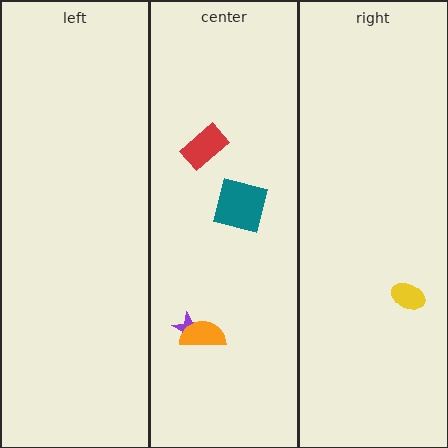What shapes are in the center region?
The teal square, the red rectangle, the purple star, the orange semicircle.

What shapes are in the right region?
The yellow ellipse.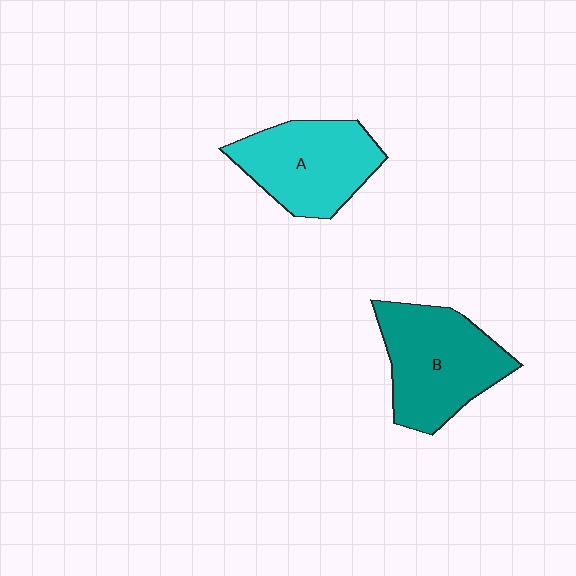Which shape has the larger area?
Shape B (teal).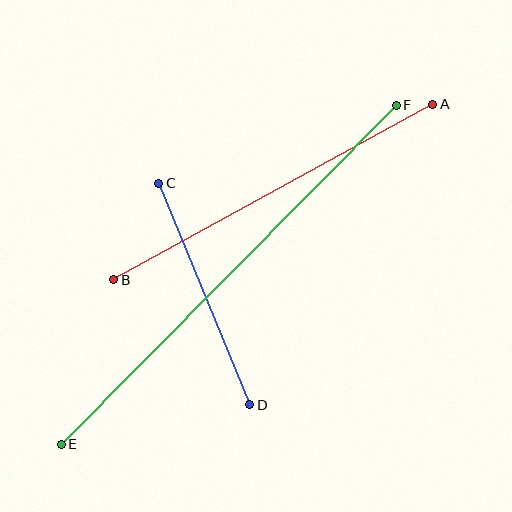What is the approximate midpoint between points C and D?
The midpoint is at approximately (204, 294) pixels.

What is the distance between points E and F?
The distance is approximately 476 pixels.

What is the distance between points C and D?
The distance is approximately 239 pixels.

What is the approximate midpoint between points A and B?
The midpoint is at approximately (273, 192) pixels.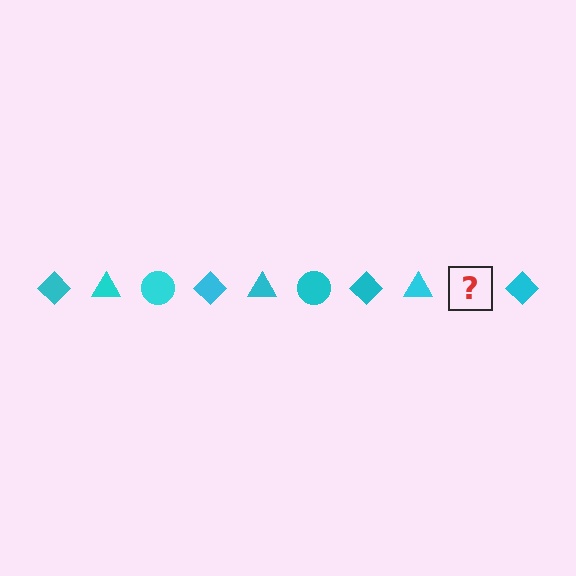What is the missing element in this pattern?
The missing element is a cyan circle.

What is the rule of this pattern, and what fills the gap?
The rule is that the pattern cycles through diamond, triangle, circle shapes in cyan. The gap should be filled with a cyan circle.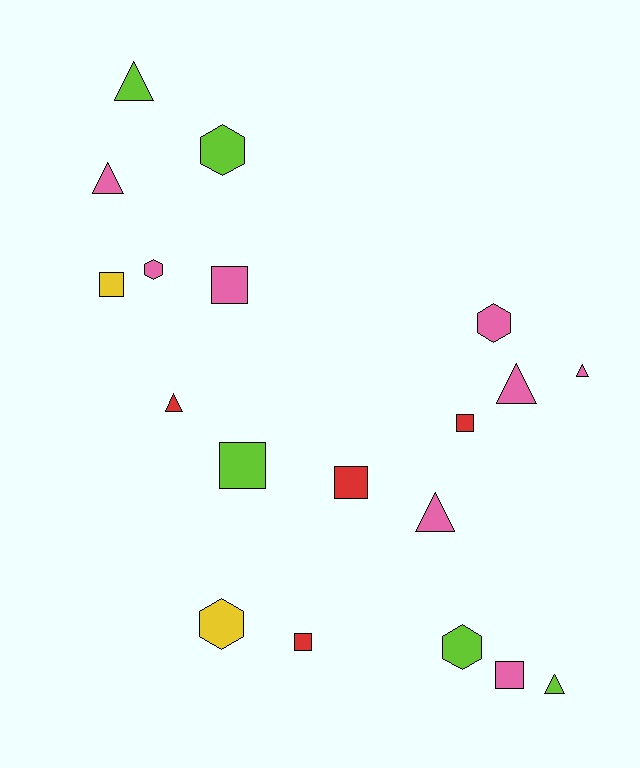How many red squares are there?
There are 3 red squares.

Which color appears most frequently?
Pink, with 8 objects.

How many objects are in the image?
There are 19 objects.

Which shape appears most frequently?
Triangle, with 7 objects.